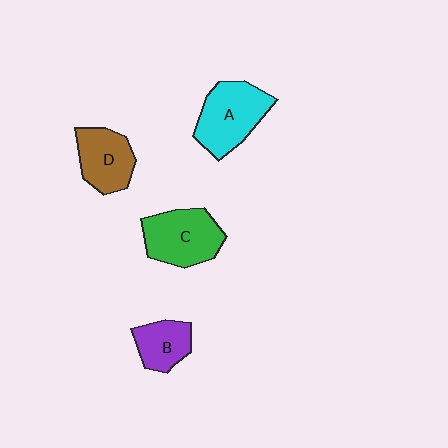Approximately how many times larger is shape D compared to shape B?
Approximately 1.3 times.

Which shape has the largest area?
Shape A (cyan).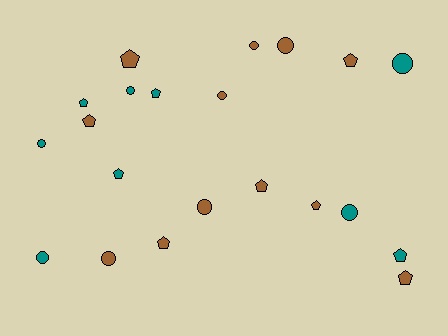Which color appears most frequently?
Brown, with 12 objects.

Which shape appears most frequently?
Pentagon, with 11 objects.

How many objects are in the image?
There are 21 objects.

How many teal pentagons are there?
There are 4 teal pentagons.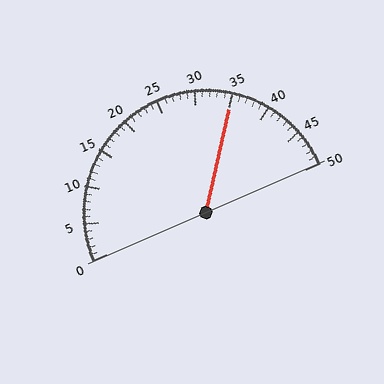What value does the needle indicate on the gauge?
The needle indicates approximately 35.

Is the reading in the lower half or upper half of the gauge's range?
The reading is in the upper half of the range (0 to 50).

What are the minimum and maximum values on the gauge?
The gauge ranges from 0 to 50.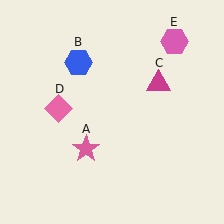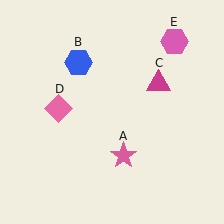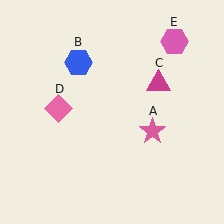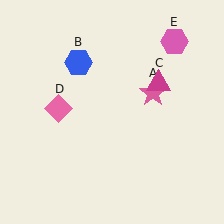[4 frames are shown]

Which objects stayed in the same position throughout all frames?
Blue hexagon (object B) and magenta triangle (object C) and pink diamond (object D) and pink hexagon (object E) remained stationary.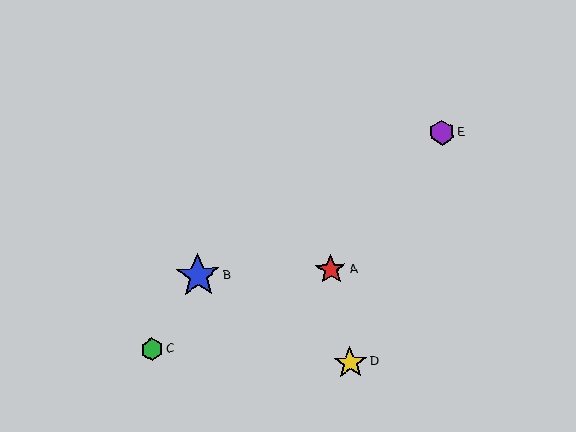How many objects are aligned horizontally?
2 objects (A, B) are aligned horizontally.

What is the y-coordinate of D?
Object D is at y≈363.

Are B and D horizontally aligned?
No, B is at y≈276 and D is at y≈363.